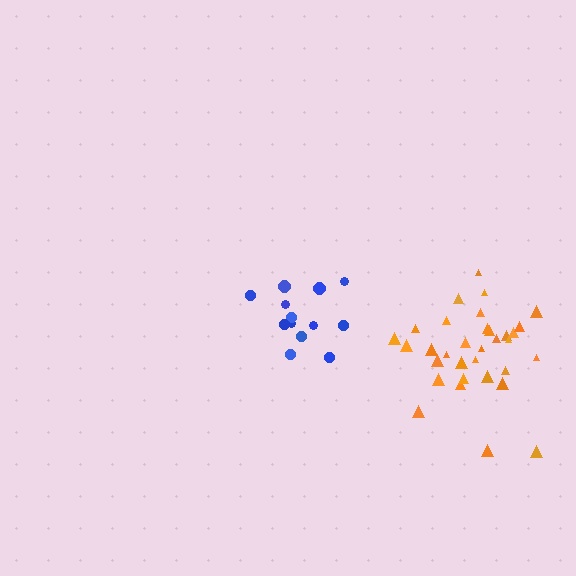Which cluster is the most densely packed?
Orange.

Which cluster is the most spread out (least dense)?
Blue.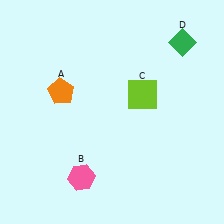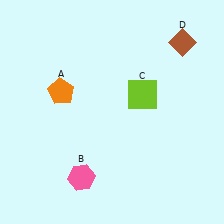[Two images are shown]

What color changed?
The diamond (D) changed from green in Image 1 to brown in Image 2.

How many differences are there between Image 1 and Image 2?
There is 1 difference between the two images.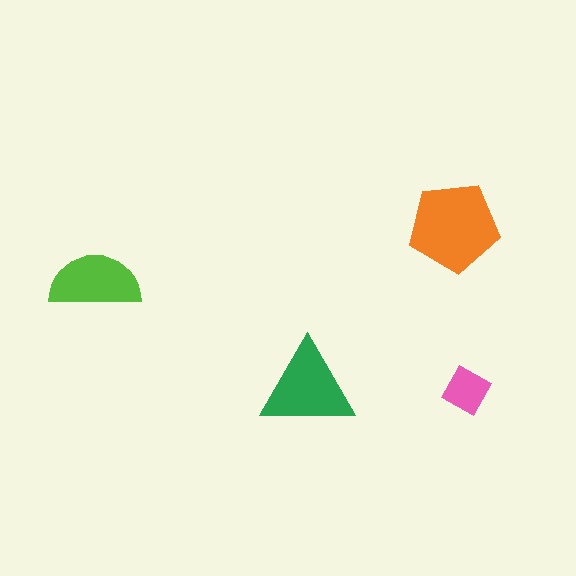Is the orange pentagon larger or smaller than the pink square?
Larger.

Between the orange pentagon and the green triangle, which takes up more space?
The orange pentagon.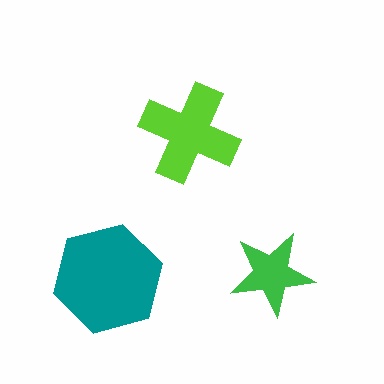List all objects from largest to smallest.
The teal hexagon, the lime cross, the green star.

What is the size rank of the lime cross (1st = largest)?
2nd.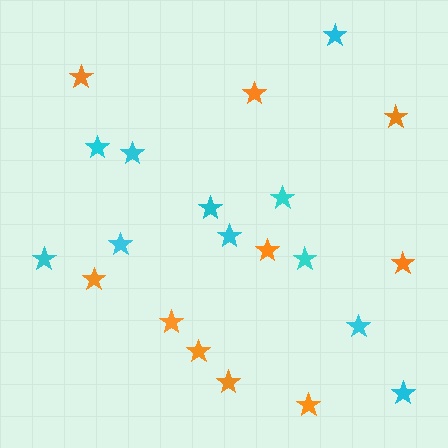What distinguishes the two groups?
There are 2 groups: one group of orange stars (10) and one group of cyan stars (11).